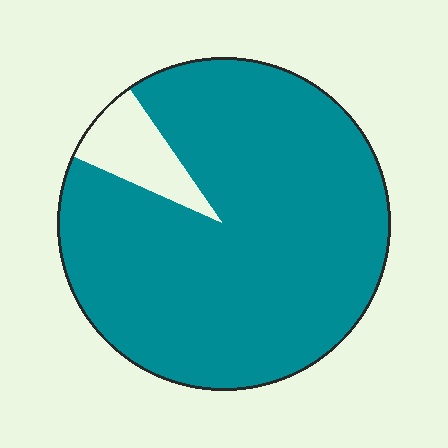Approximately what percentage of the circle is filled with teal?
Approximately 90%.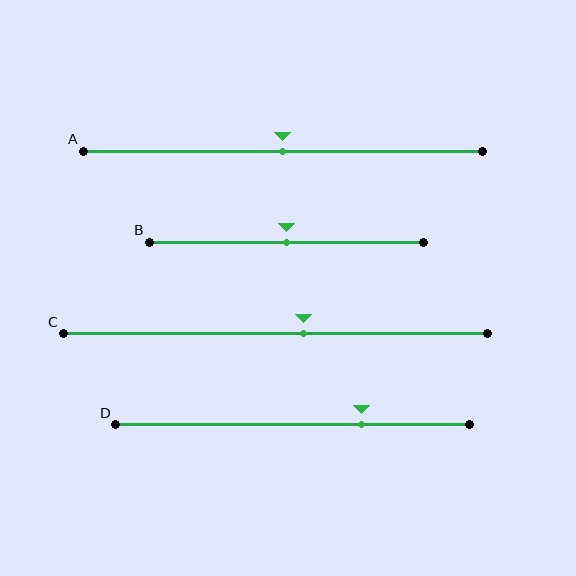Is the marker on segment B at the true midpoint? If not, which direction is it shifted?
Yes, the marker on segment B is at the true midpoint.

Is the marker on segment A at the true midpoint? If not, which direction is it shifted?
Yes, the marker on segment A is at the true midpoint.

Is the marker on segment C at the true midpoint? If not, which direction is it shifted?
No, the marker on segment C is shifted to the right by about 7% of the segment length.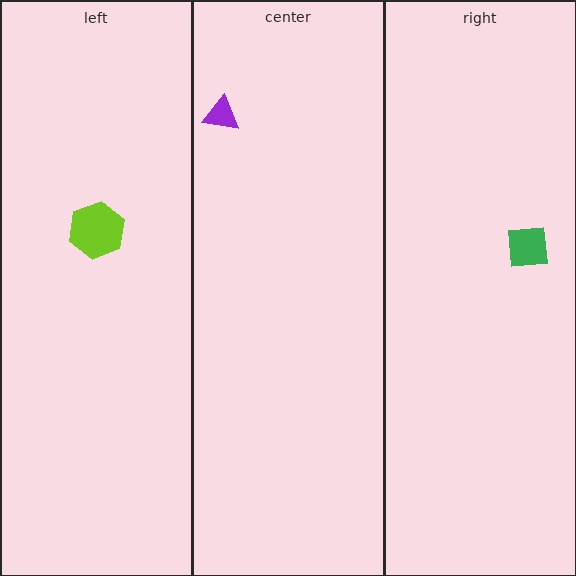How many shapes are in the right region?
1.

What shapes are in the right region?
The green square.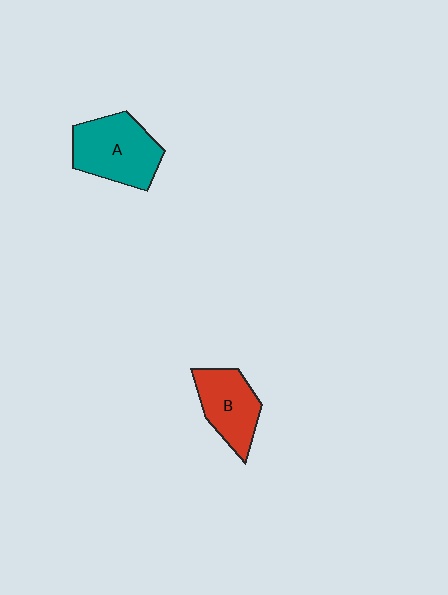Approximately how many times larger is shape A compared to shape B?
Approximately 1.3 times.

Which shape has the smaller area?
Shape B (red).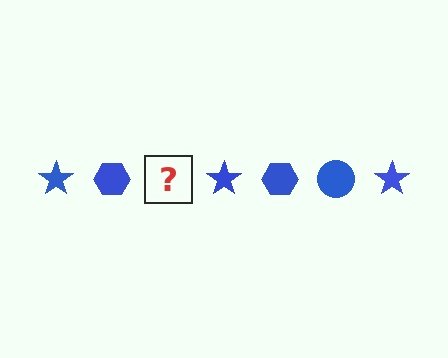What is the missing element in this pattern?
The missing element is a blue circle.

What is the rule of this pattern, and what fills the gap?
The rule is that the pattern cycles through star, hexagon, circle shapes in blue. The gap should be filled with a blue circle.